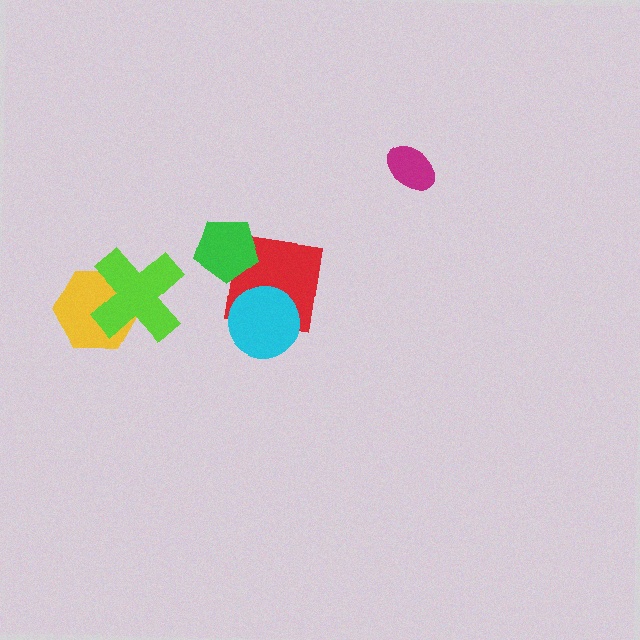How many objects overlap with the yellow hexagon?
1 object overlaps with the yellow hexagon.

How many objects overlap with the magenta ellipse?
0 objects overlap with the magenta ellipse.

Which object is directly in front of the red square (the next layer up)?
The cyan circle is directly in front of the red square.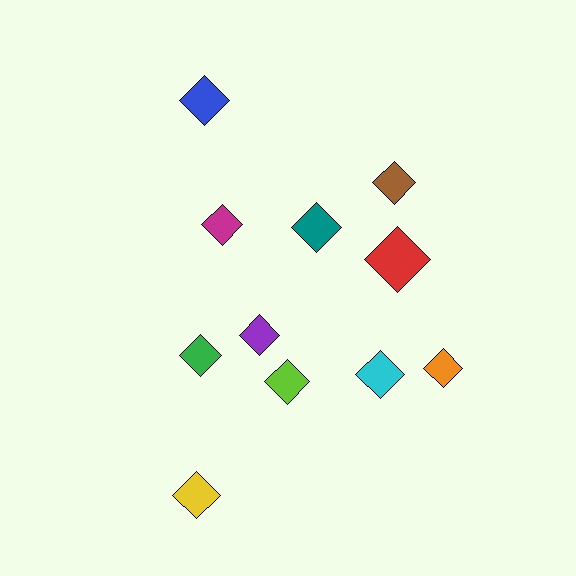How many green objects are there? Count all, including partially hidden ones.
There is 1 green object.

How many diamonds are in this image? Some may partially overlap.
There are 11 diamonds.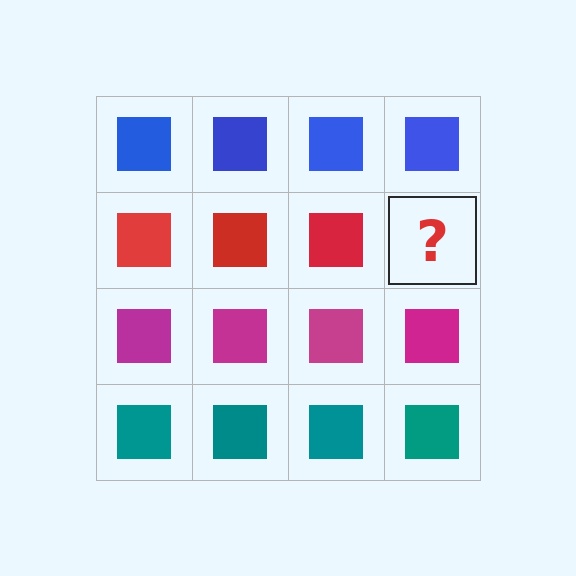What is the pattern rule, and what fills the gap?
The rule is that each row has a consistent color. The gap should be filled with a red square.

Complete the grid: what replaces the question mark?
The question mark should be replaced with a red square.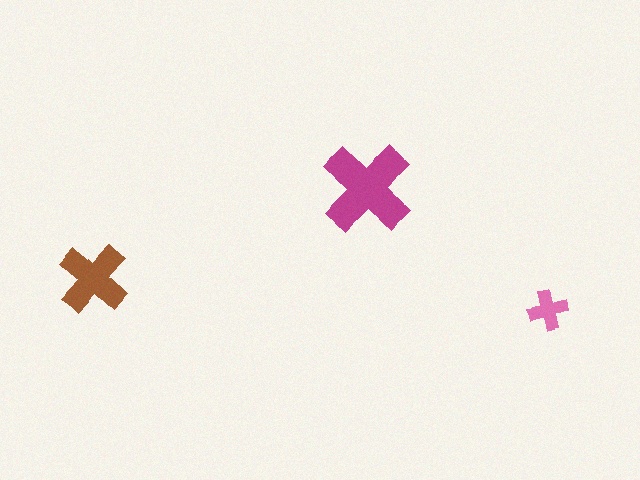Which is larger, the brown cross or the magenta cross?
The magenta one.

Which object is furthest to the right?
The pink cross is rightmost.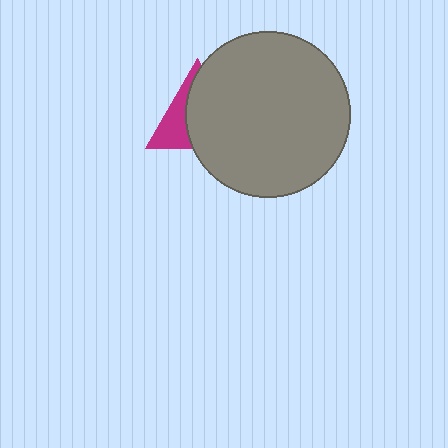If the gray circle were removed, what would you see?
You would see the complete magenta triangle.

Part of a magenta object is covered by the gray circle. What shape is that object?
It is a triangle.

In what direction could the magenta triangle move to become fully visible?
The magenta triangle could move left. That would shift it out from behind the gray circle entirely.